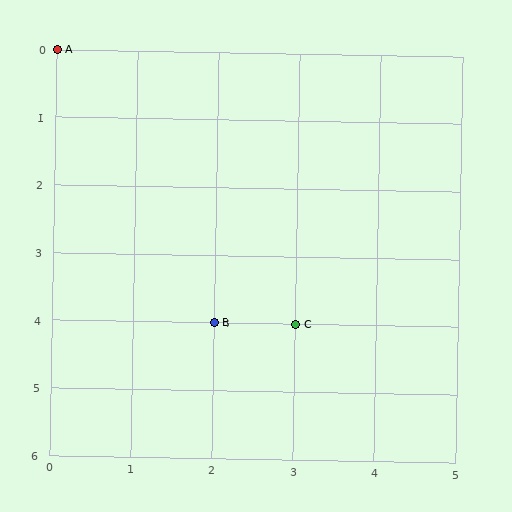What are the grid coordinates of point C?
Point C is at grid coordinates (3, 4).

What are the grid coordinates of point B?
Point B is at grid coordinates (2, 4).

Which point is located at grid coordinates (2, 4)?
Point B is at (2, 4).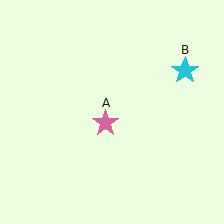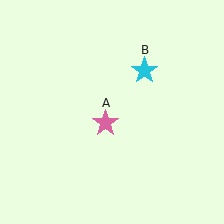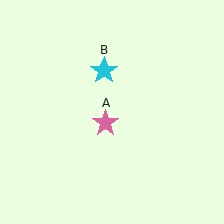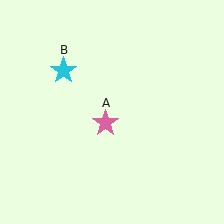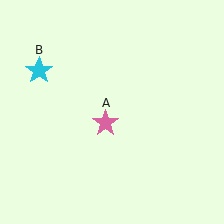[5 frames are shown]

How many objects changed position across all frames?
1 object changed position: cyan star (object B).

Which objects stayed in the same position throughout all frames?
Pink star (object A) remained stationary.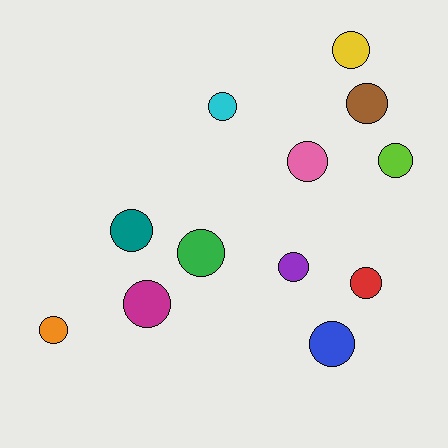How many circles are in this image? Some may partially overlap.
There are 12 circles.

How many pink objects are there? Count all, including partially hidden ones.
There is 1 pink object.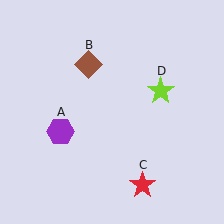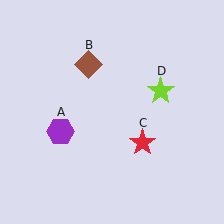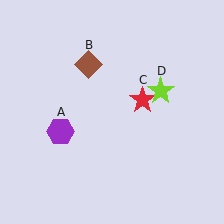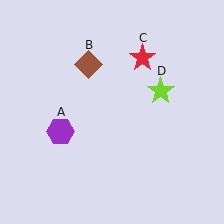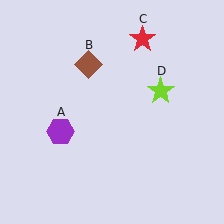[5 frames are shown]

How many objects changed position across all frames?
1 object changed position: red star (object C).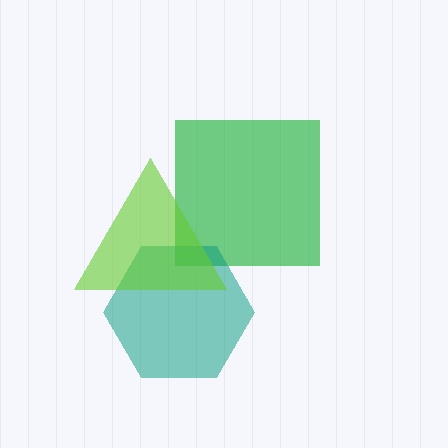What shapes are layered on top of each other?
The layered shapes are: a green square, a teal hexagon, a lime triangle.